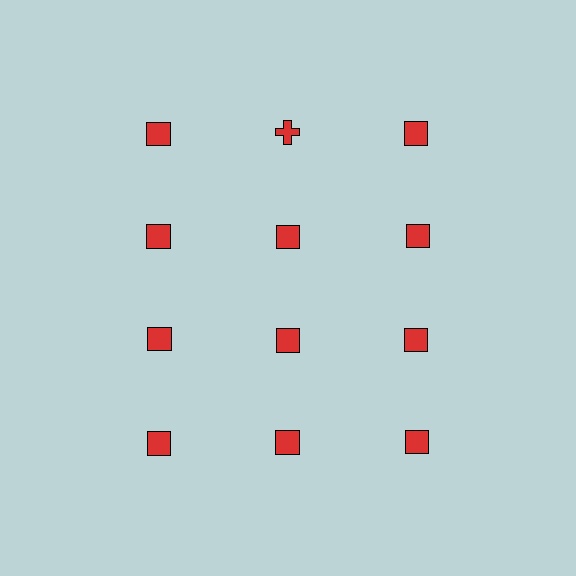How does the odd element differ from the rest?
It has a different shape: cross instead of square.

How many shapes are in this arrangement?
There are 12 shapes arranged in a grid pattern.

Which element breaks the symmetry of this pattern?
The red cross in the top row, second from left column breaks the symmetry. All other shapes are red squares.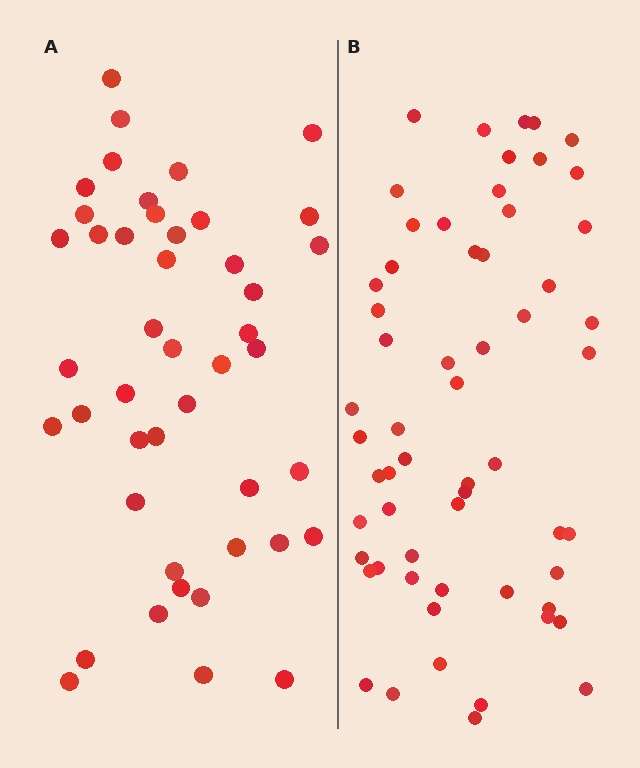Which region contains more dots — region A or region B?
Region B (the right region) has more dots.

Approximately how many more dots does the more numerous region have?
Region B has approximately 15 more dots than region A.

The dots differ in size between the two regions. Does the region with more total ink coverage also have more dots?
No. Region A has more total ink coverage because its dots are larger, but region B actually contains more individual dots. Total area can be misleading — the number of items is what matters here.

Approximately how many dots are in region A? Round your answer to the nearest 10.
About 40 dots. (The exact count is 45, which rounds to 40.)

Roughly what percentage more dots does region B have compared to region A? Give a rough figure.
About 30% more.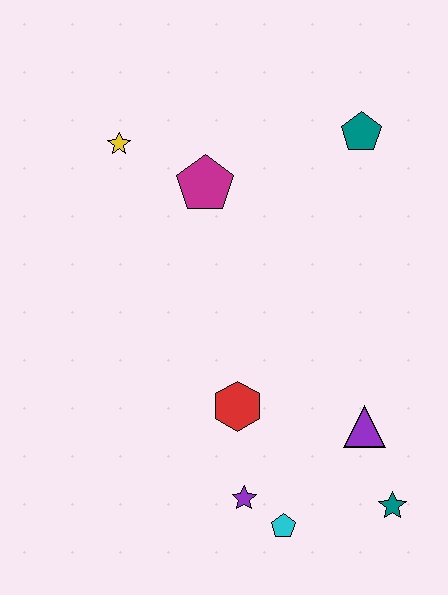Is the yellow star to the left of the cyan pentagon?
Yes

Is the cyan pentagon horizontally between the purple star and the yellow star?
No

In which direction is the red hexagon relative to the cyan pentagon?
The red hexagon is above the cyan pentagon.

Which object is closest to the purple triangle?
The teal star is closest to the purple triangle.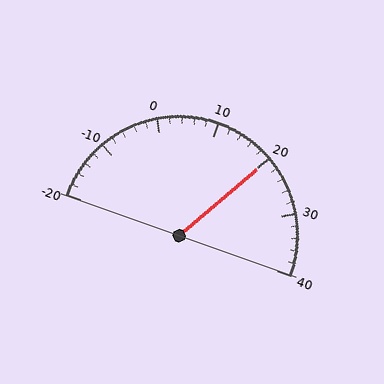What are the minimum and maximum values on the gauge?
The gauge ranges from -20 to 40.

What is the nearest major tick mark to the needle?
The nearest major tick mark is 20.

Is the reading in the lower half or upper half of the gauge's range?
The reading is in the upper half of the range (-20 to 40).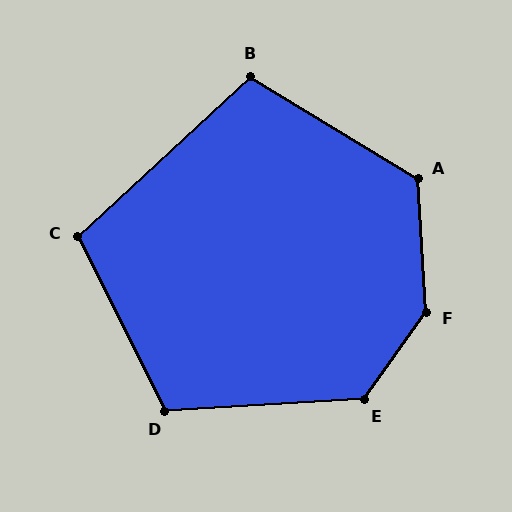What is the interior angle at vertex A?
Approximately 125 degrees (obtuse).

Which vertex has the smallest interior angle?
B, at approximately 106 degrees.